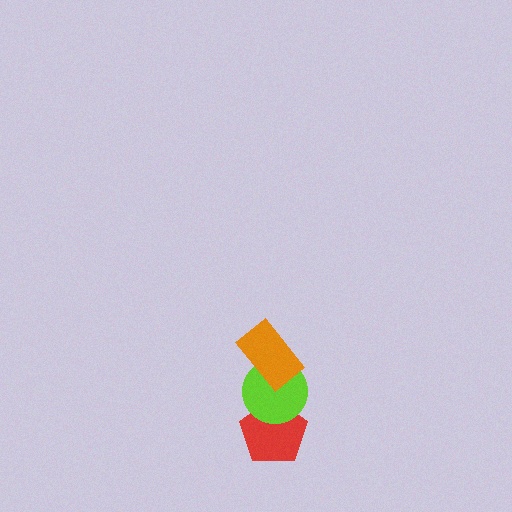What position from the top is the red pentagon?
The red pentagon is 3rd from the top.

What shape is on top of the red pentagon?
The lime circle is on top of the red pentagon.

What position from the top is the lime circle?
The lime circle is 2nd from the top.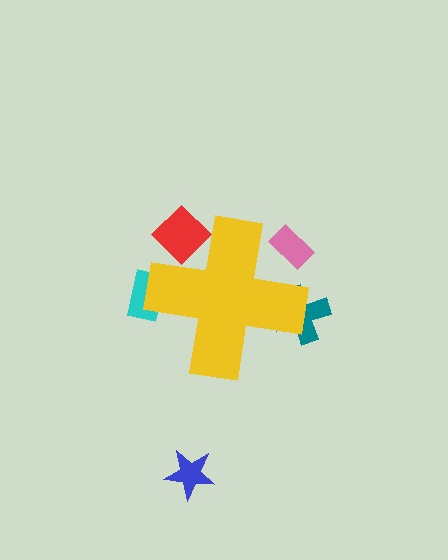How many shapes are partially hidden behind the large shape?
4 shapes are partially hidden.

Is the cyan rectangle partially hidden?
Yes, the cyan rectangle is partially hidden behind the yellow cross.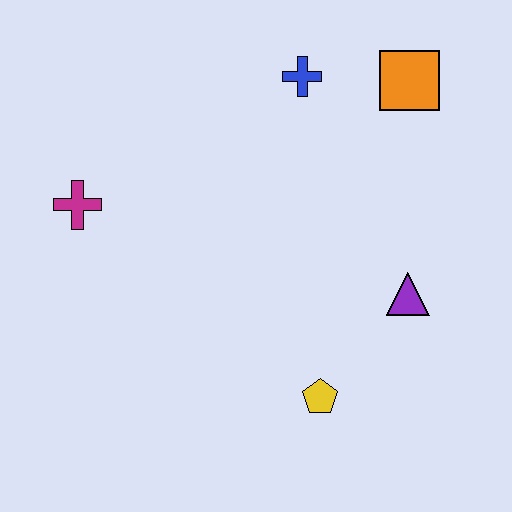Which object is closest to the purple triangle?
The yellow pentagon is closest to the purple triangle.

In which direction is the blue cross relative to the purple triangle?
The blue cross is above the purple triangle.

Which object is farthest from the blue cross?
The yellow pentagon is farthest from the blue cross.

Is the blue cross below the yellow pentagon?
No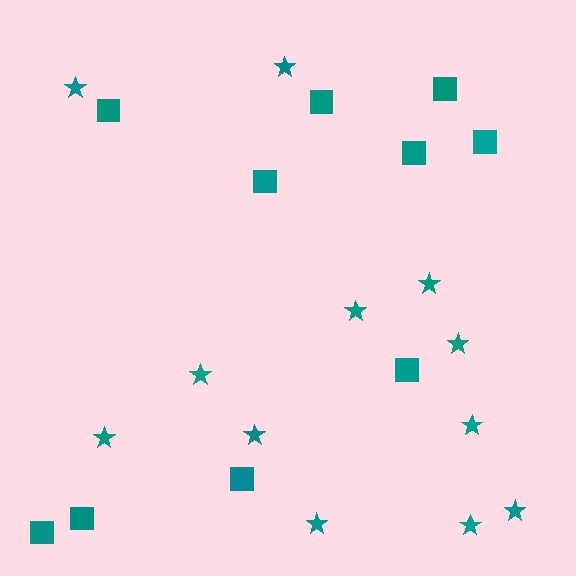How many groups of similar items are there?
There are 2 groups: one group of stars (12) and one group of squares (10).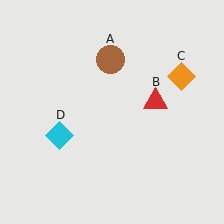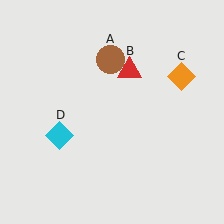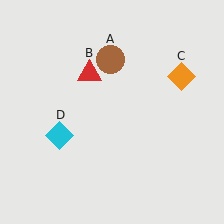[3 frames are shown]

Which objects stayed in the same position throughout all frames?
Brown circle (object A) and orange diamond (object C) and cyan diamond (object D) remained stationary.